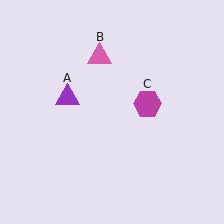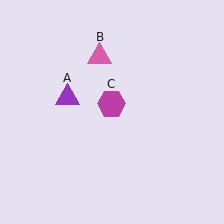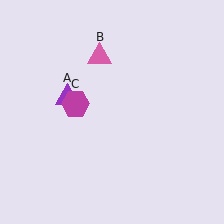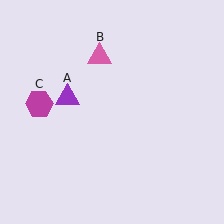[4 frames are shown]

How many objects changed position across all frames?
1 object changed position: magenta hexagon (object C).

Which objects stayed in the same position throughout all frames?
Purple triangle (object A) and pink triangle (object B) remained stationary.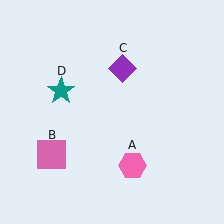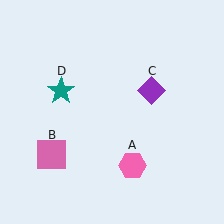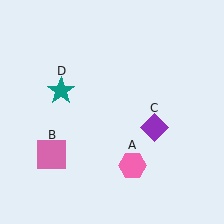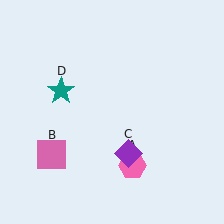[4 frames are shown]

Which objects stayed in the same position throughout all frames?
Pink hexagon (object A) and pink square (object B) and teal star (object D) remained stationary.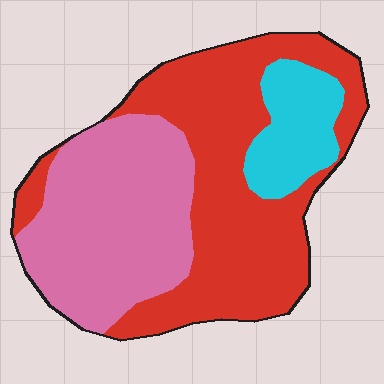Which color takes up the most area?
Red, at roughly 50%.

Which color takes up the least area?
Cyan, at roughly 15%.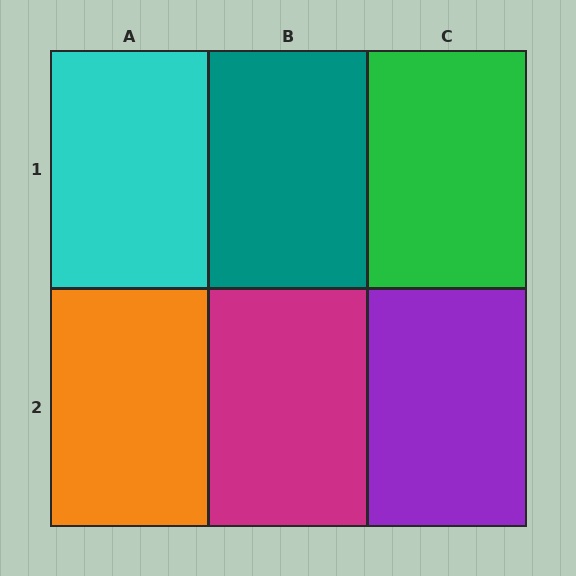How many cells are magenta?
1 cell is magenta.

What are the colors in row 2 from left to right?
Orange, magenta, purple.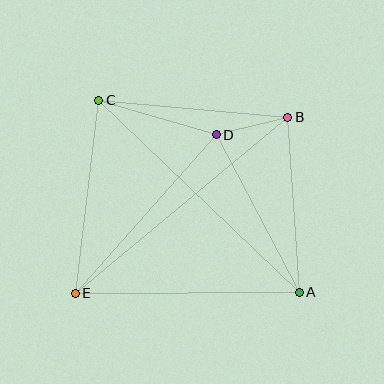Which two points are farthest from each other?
Points A and C are farthest from each other.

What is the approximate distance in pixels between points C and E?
The distance between C and E is approximately 194 pixels.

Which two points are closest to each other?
Points B and D are closest to each other.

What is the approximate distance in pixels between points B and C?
The distance between B and C is approximately 190 pixels.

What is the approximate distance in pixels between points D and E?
The distance between D and E is approximately 212 pixels.